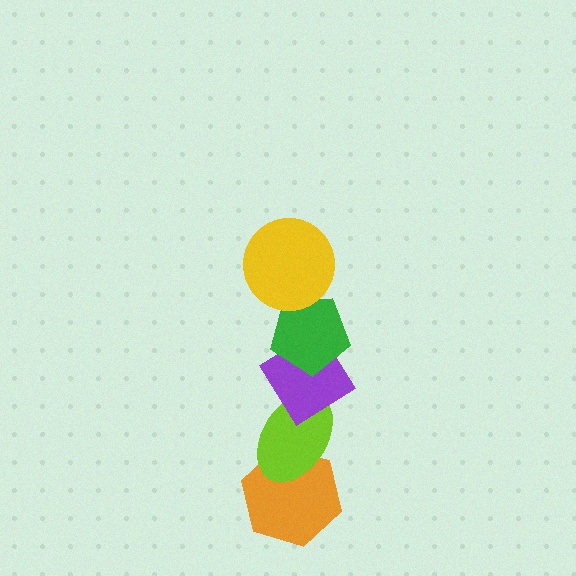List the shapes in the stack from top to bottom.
From top to bottom: the yellow circle, the green pentagon, the purple diamond, the lime ellipse, the orange hexagon.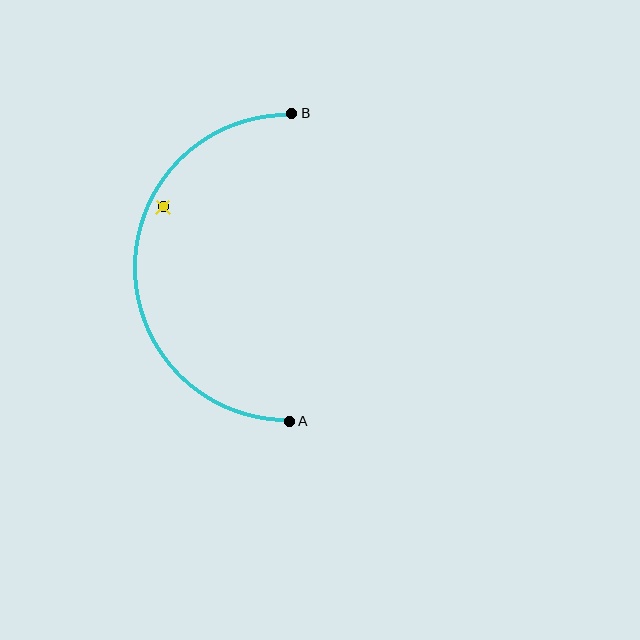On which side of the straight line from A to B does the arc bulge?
The arc bulges to the left of the straight line connecting A and B.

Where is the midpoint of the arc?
The arc midpoint is the point on the curve farthest from the straight line joining A and B. It sits to the left of that line.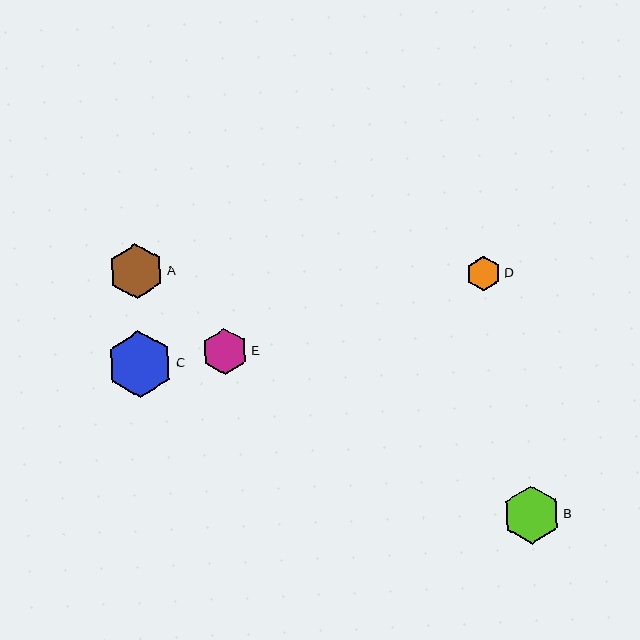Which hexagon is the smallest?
Hexagon D is the smallest with a size of approximately 35 pixels.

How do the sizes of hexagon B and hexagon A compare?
Hexagon B and hexagon A are approximately the same size.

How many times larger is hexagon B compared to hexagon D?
Hexagon B is approximately 1.7 times the size of hexagon D.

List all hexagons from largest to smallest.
From largest to smallest: C, B, A, E, D.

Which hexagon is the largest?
Hexagon C is the largest with a size of approximately 66 pixels.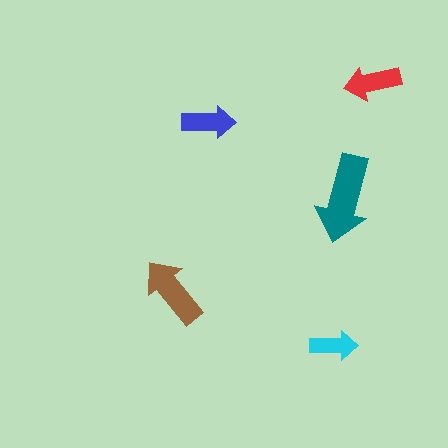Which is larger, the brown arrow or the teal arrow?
The teal one.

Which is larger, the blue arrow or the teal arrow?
The teal one.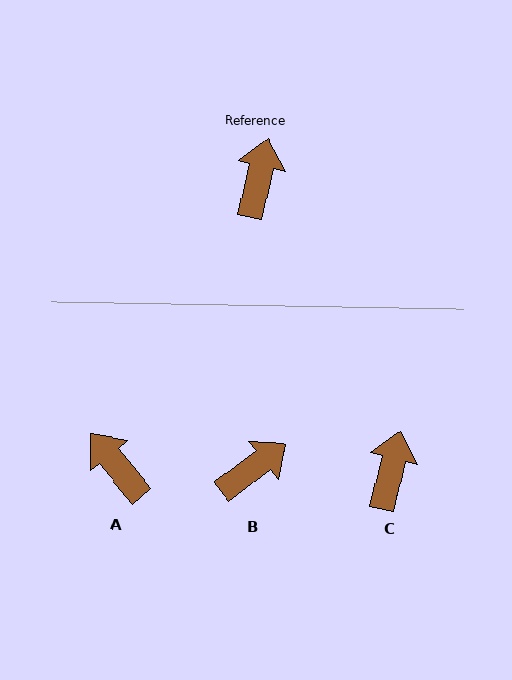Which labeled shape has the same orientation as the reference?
C.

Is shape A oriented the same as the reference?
No, it is off by about 52 degrees.